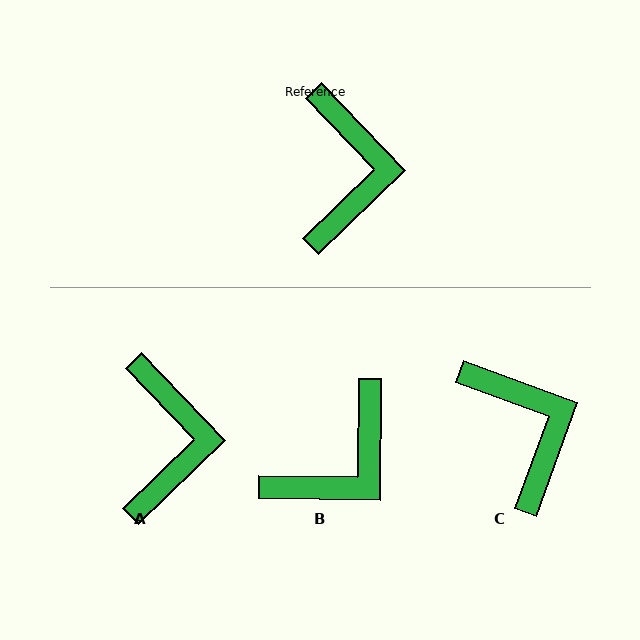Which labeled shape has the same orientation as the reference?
A.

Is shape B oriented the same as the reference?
No, it is off by about 44 degrees.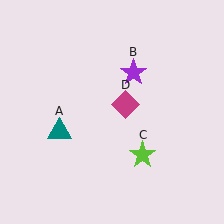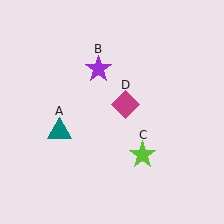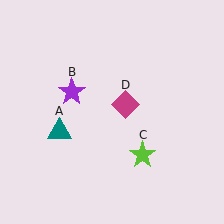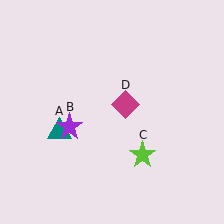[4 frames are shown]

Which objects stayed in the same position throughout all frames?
Teal triangle (object A) and lime star (object C) and magenta diamond (object D) remained stationary.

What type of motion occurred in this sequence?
The purple star (object B) rotated counterclockwise around the center of the scene.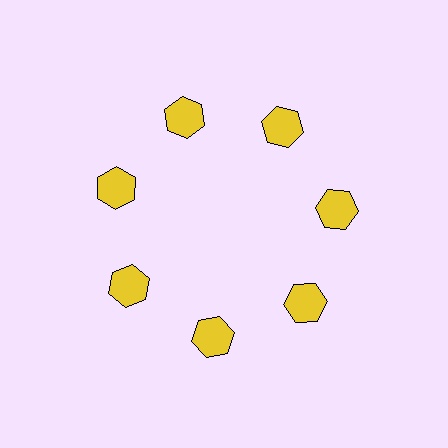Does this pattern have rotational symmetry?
Yes, this pattern has 7-fold rotational symmetry. It looks the same after rotating 51 degrees around the center.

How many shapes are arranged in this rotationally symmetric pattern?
There are 7 shapes, arranged in 7 groups of 1.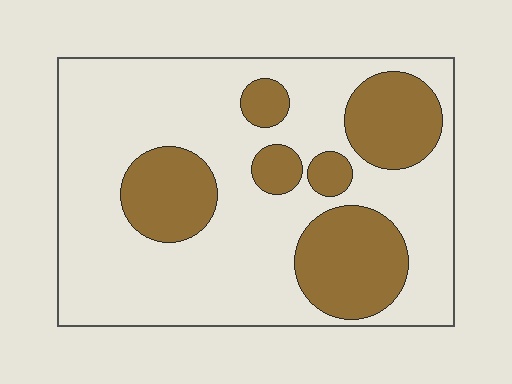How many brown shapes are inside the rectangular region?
6.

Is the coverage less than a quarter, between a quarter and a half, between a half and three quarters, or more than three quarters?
Between a quarter and a half.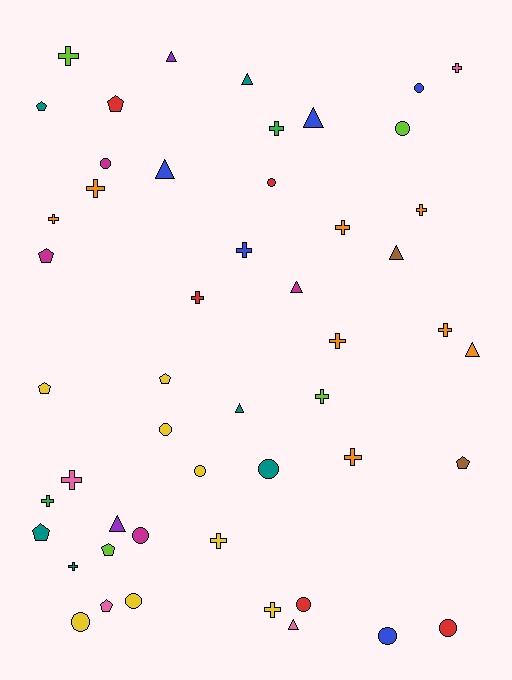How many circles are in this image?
There are 13 circles.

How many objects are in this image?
There are 50 objects.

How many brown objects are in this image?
There are 2 brown objects.